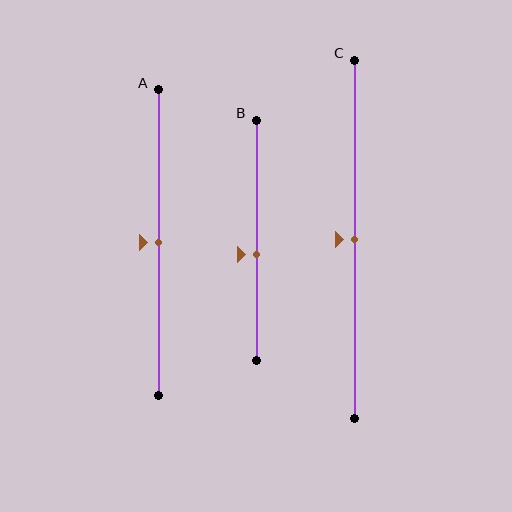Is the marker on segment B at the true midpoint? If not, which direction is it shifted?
No, the marker on segment B is shifted downward by about 6% of the segment length.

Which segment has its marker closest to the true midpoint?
Segment A has its marker closest to the true midpoint.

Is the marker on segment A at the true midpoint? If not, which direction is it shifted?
Yes, the marker on segment A is at the true midpoint.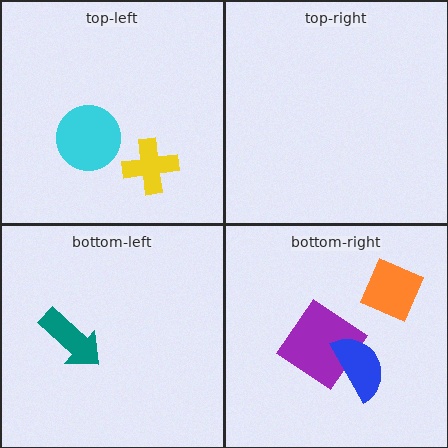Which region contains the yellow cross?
The top-left region.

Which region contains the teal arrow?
The bottom-left region.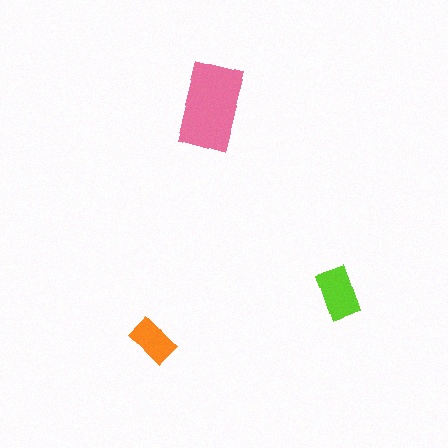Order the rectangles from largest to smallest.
the pink one, the lime one, the orange one.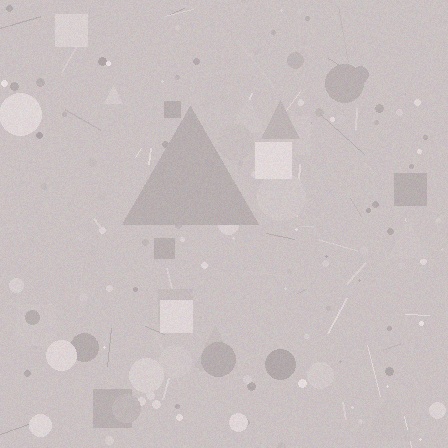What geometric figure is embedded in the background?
A triangle is embedded in the background.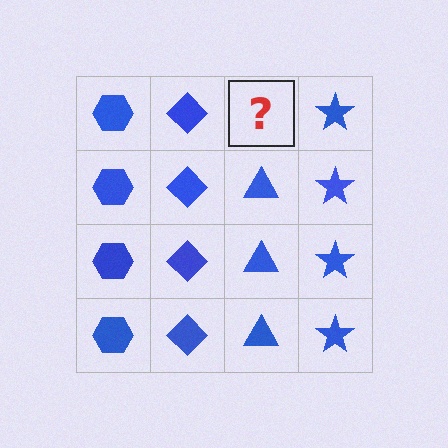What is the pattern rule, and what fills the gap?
The rule is that each column has a consistent shape. The gap should be filled with a blue triangle.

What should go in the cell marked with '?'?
The missing cell should contain a blue triangle.